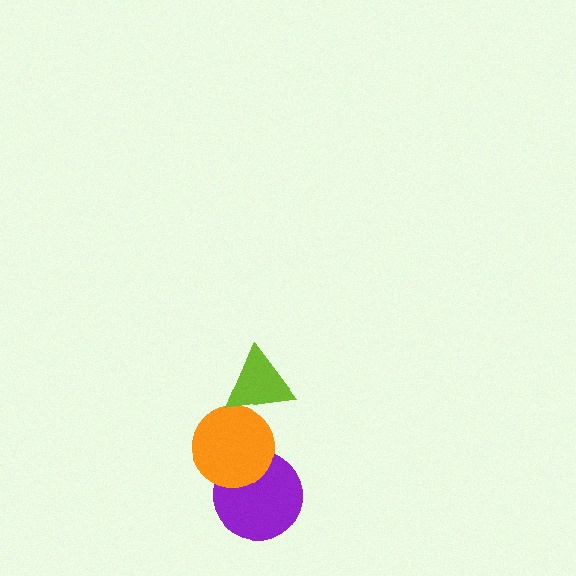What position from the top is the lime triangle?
The lime triangle is 1st from the top.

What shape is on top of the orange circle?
The lime triangle is on top of the orange circle.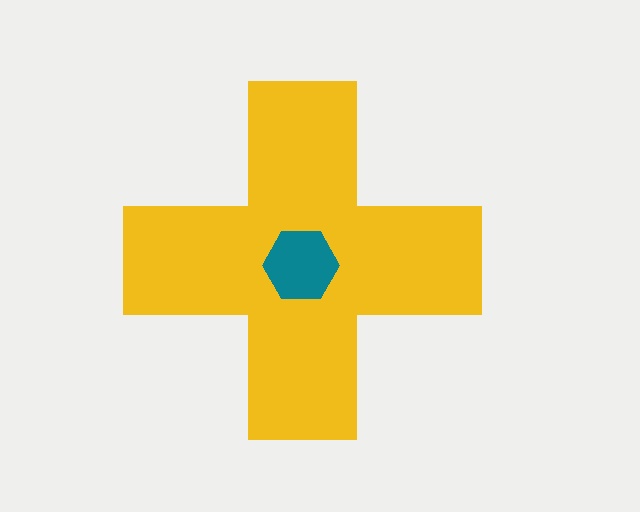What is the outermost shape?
The yellow cross.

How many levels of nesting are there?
2.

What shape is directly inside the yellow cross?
The teal hexagon.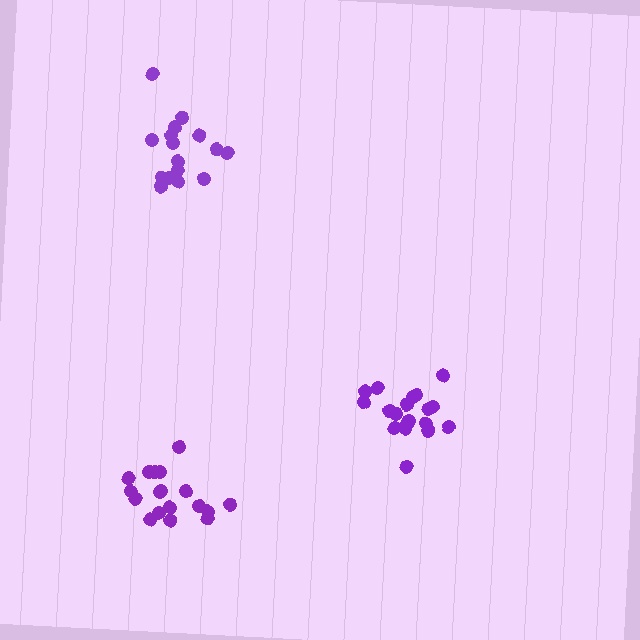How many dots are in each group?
Group 1: 16 dots, Group 2: 19 dots, Group 3: 18 dots (53 total).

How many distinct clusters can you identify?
There are 3 distinct clusters.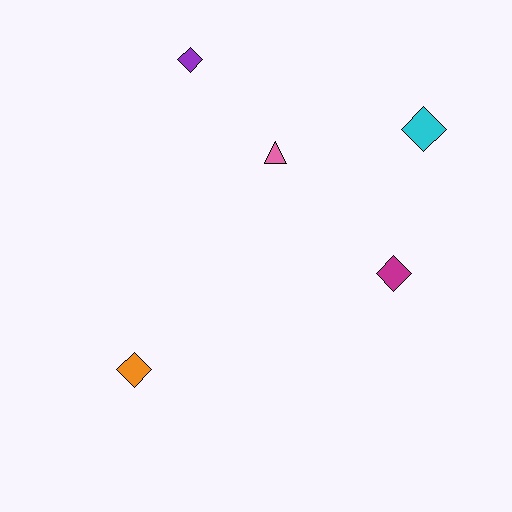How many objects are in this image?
There are 5 objects.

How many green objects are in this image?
There are no green objects.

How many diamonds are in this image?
There are 4 diamonds.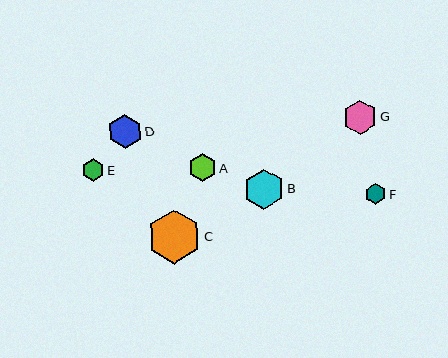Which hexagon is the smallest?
Hexagon F is the smallest with a size of approximately 21 pixels.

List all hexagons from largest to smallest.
From largest to smallest: C, B, G, D, A, E, F.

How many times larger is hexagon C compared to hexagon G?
Hexagon C is approximately 1.6 times the size of hexagon G.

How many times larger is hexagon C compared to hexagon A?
Hexagon C is approximately 2.0 times the size of hexagon A.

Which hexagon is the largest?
Hexagon C is the largest with a size of approximately 54 pixels.